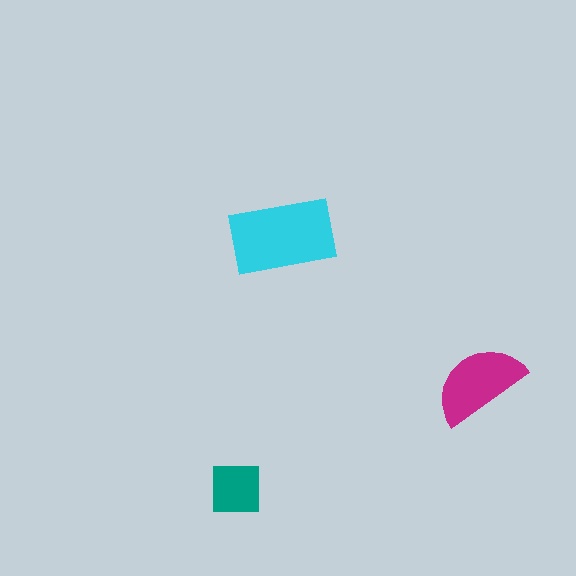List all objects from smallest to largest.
The teal square, the magenta semicircle, the cyan rectangle.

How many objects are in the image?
There are 3 objects in the image.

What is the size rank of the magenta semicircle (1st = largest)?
2nd.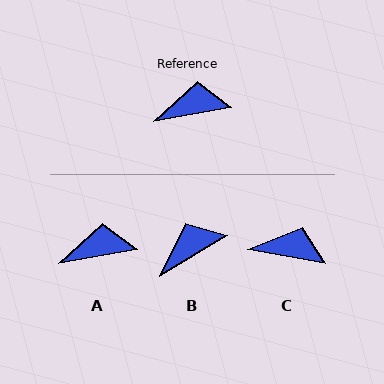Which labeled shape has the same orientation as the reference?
A.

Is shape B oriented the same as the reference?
No, it is off by about 21 degrees.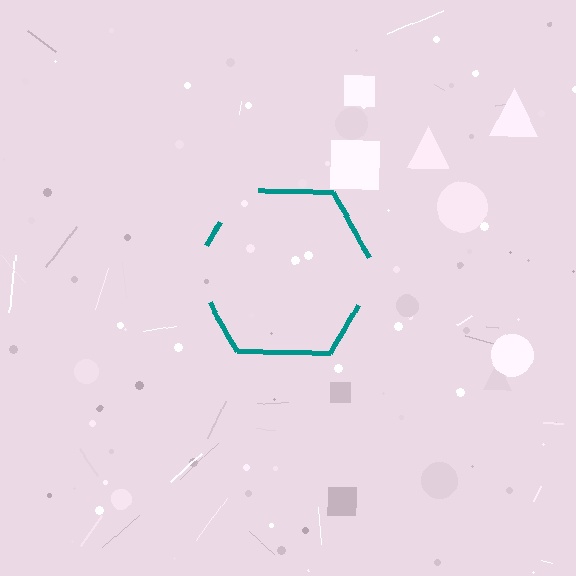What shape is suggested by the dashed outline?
The dashed outline suggests a hexagon.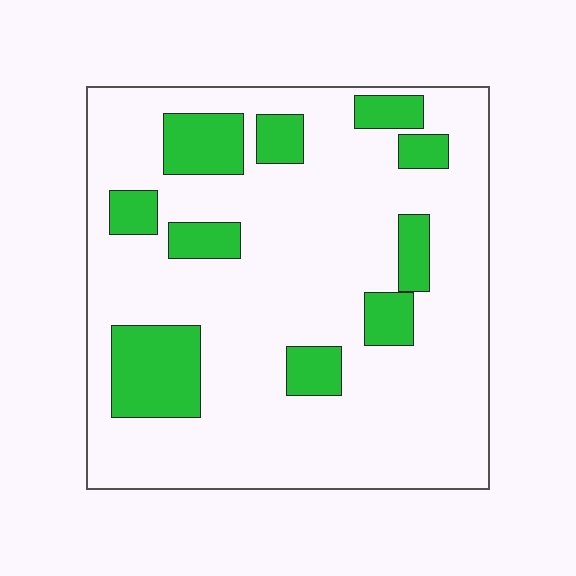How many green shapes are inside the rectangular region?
10.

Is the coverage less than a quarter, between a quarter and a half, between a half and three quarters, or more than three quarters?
Less than a quarter.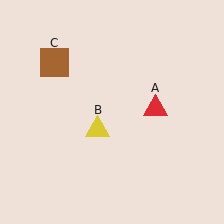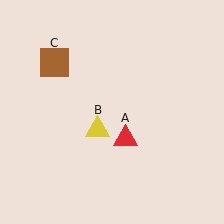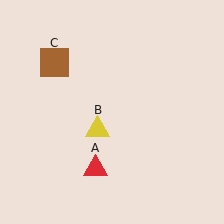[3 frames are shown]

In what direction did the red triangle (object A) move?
The red triangle (object A) moved down and to the left.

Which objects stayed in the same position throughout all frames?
Yellow triangle (object B) and brown square (object C) remained stationary.